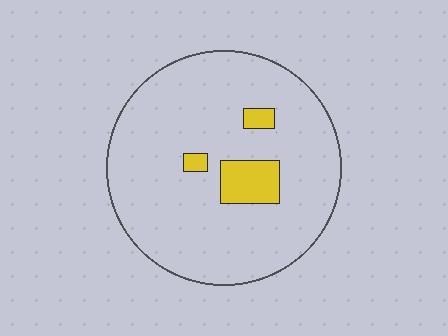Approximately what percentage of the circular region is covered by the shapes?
Approximately 10%.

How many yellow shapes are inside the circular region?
3.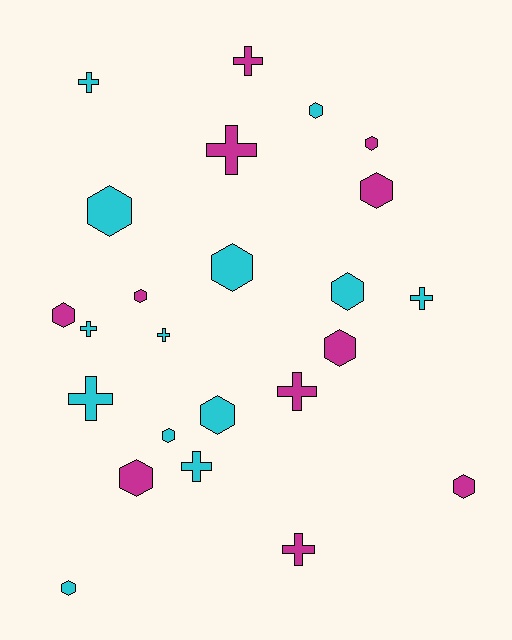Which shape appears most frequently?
Hexagon, with 14 objects.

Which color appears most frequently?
Cyan, with 13 objects.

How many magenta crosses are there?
There are 4 magenta crosses.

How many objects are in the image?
There are 24 objects.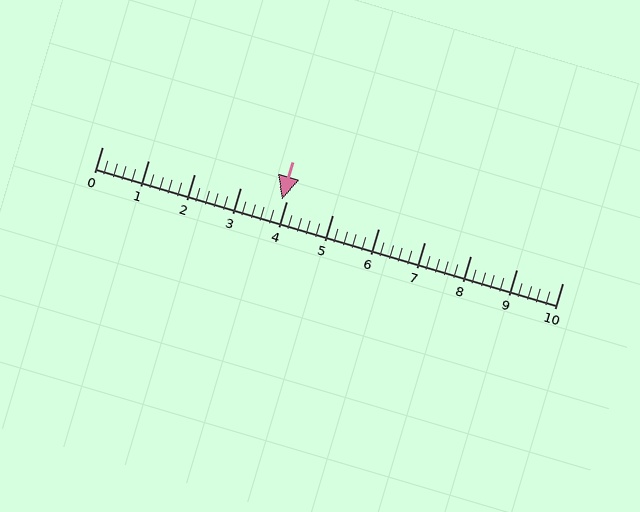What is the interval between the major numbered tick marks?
The major tick marks are spaced 1 units apart.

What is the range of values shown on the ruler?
The ruler shows values from 0 to 10.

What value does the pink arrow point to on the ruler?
The pink arrow points to approximately 3.9.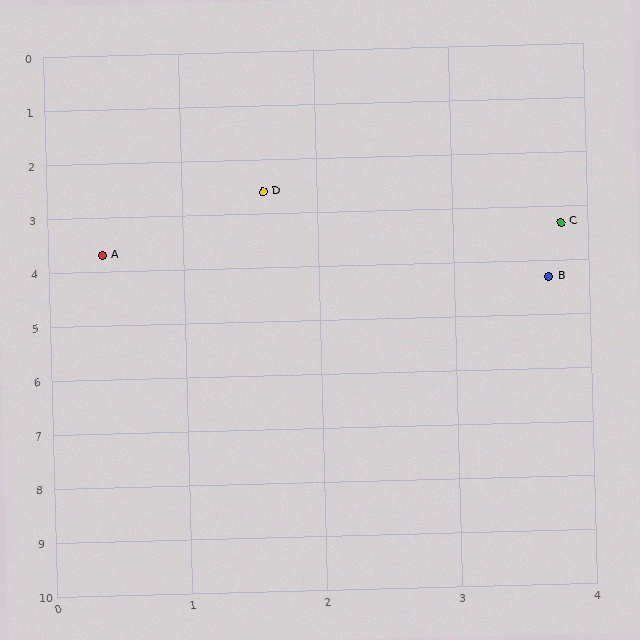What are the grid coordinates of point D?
Point D is at approximately (1.6, 2.6).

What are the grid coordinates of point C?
Point C is at approximately (3.8, 3.3).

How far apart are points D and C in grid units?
Points D and C are about 2.3 grid units apart.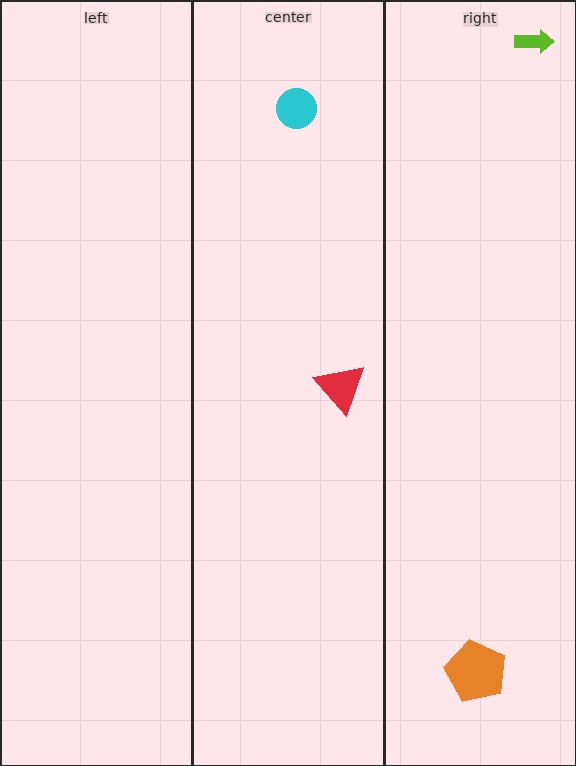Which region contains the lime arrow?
The right region.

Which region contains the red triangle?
The center region.